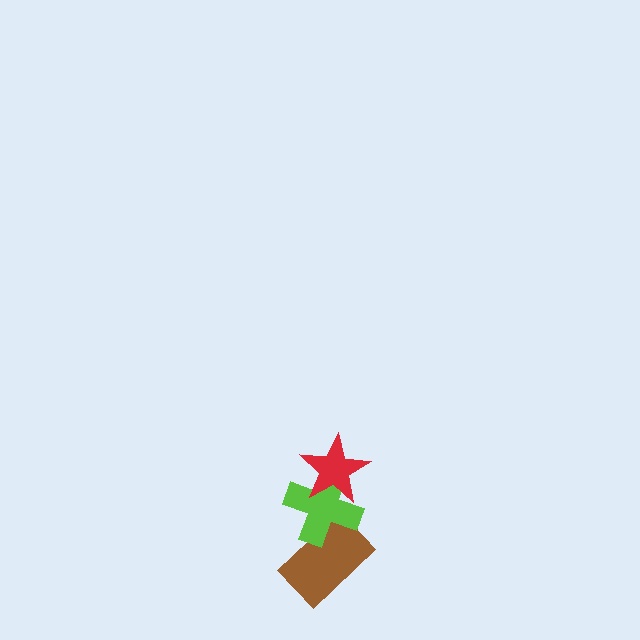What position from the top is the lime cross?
The lime cross is 2nd from the top.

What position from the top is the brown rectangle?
The brown rectangle is 3rd from the top.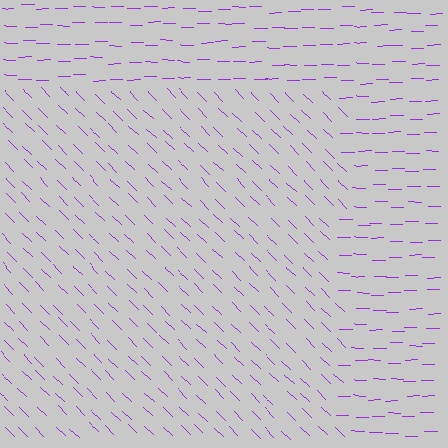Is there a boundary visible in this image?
Yes, there is a texture boundary formed by a change in line orientation.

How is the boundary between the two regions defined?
The boundary is defined purely by a change in line orientation (approximately 45 degrees difference). All lines are the same color and thickness.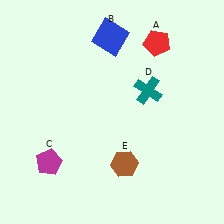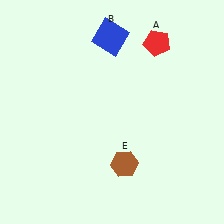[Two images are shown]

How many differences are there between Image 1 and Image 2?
There are 2 differences between the two images.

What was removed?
The magenta pentagon (C), the teal cross (D) were removed in Image 2.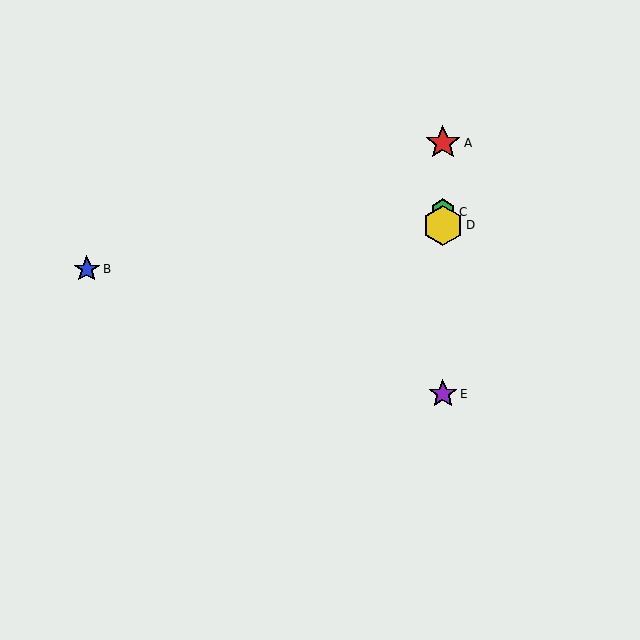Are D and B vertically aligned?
No, D is at x≈443 and B is at x≈87.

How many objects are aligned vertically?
4 objects (A, C, D, E) are aligned vertically.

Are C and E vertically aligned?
Yes, both are at x≈443.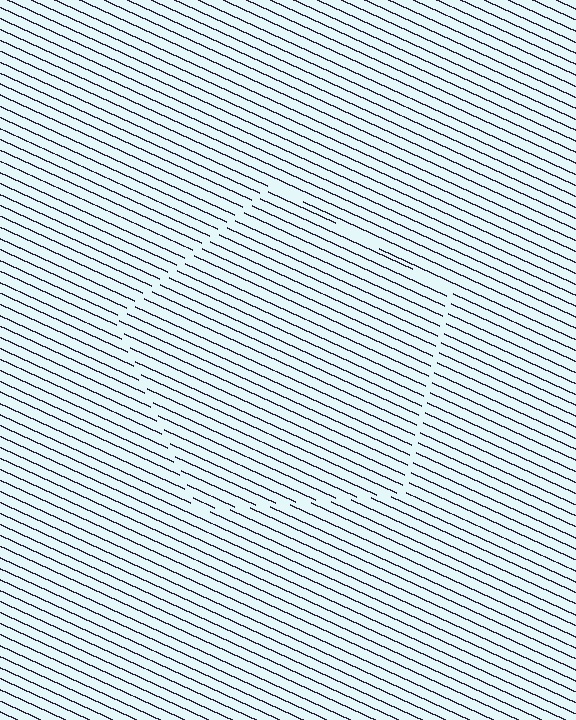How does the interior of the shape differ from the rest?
The interior of the shape contains the same grating, shifted by half a period — the contour is defined by the phase discontinuity where line-ends from the inner and outer gratings abut.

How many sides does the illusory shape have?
5 sides — the line-ends trace a pentagon.